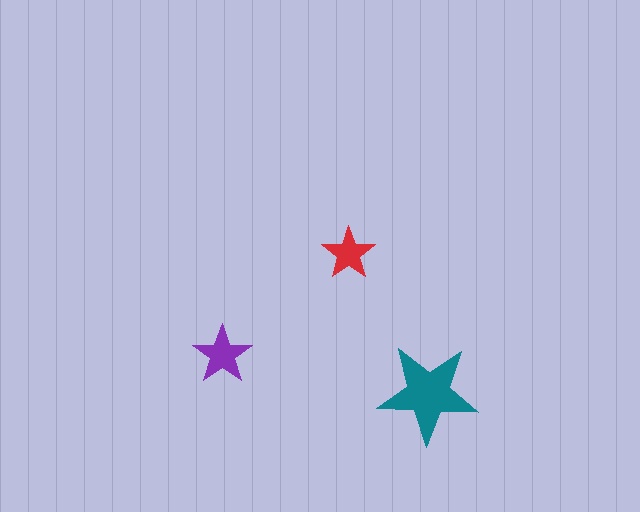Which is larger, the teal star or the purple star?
The teal one.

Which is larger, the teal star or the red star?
The teal one.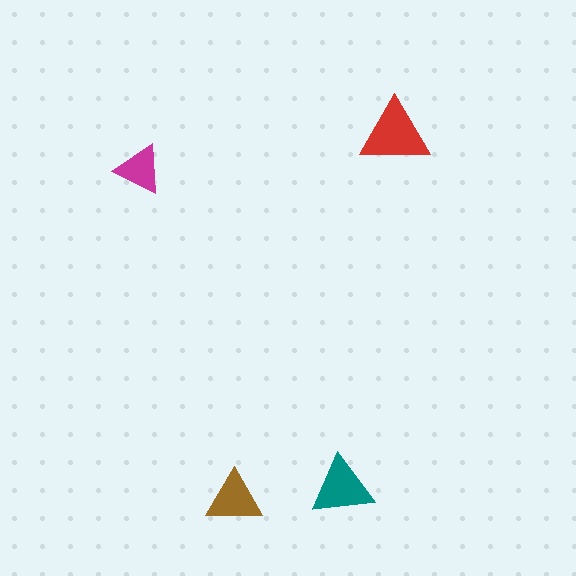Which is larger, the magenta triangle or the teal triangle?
The teal one.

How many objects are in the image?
There are 4 objects in the image.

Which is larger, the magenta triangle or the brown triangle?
The brown one.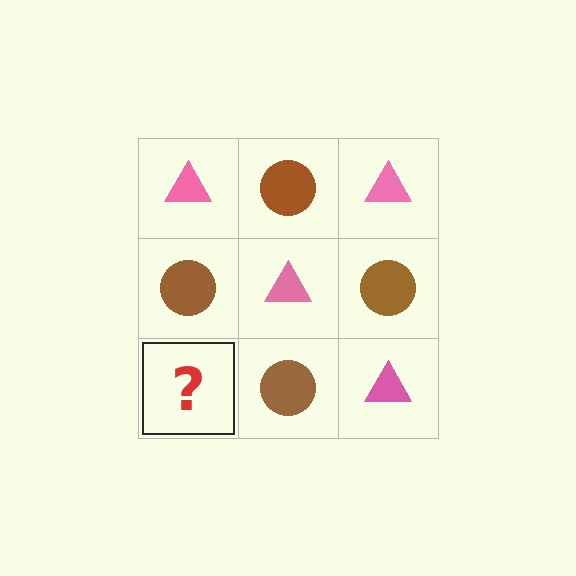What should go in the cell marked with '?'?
The missing cell should contain a pink triangle.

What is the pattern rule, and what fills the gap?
The rule is that it alternates pink triangle and brown circle in a checkerboard pattern. The gap should be filled with a pink triangle.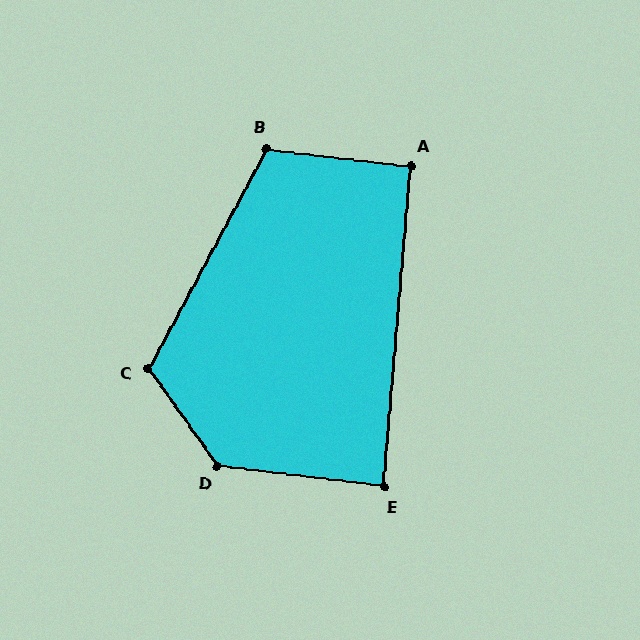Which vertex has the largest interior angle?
D, at approximately 132 degrees.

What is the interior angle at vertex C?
Approximately 116 degrees (obtuse).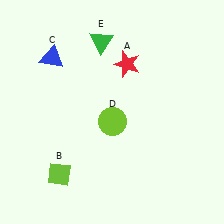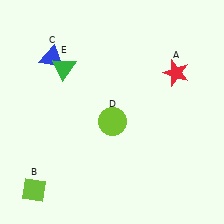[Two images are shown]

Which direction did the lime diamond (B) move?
The lime diamond (B) moved left.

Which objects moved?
The objects that moved are: the red star (A), the lime diamond (B), the green triangle (E).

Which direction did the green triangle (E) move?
The green triangle (E) moved left.